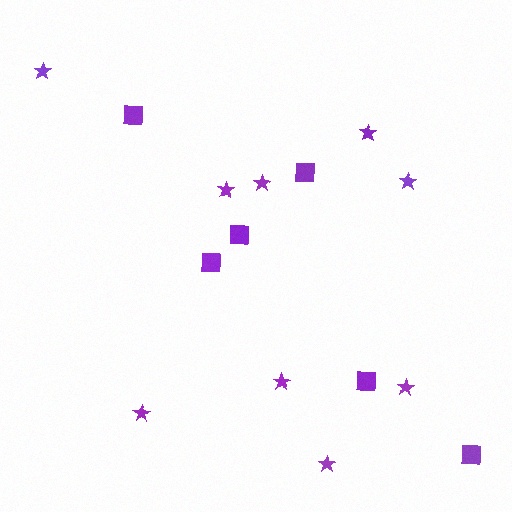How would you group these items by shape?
There are 2 groups: one group of stars (9) and one group of squares (6).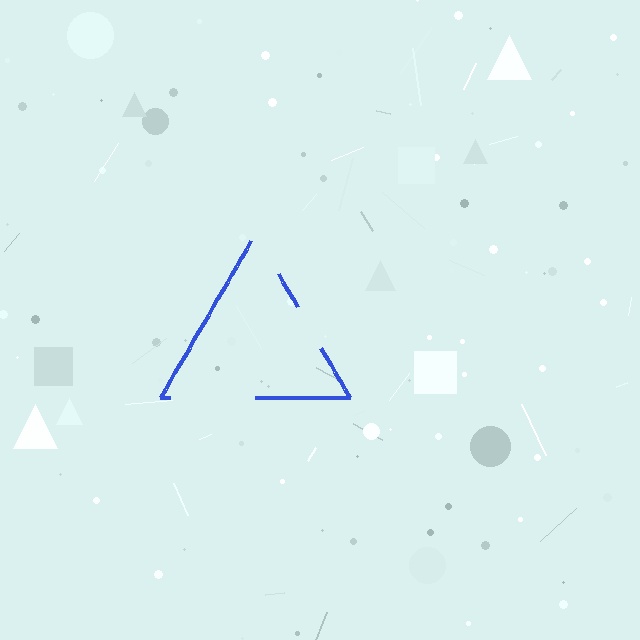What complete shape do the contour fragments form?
The contour fragments form a triangle.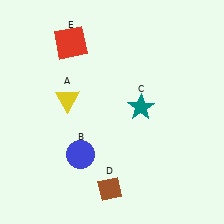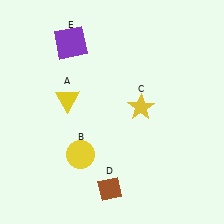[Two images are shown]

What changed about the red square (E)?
In Image 1, E is red. In Image 2, it changed to purple.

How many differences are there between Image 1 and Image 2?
There are 3 differences between the two images.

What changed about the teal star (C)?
In Image 1, C is teal. In Image 2, it changed to yellow.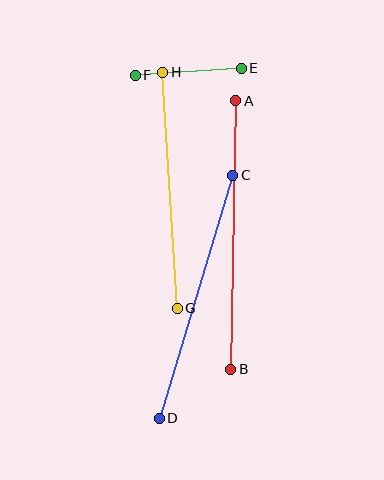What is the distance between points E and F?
The distance is approximately 106 pixels.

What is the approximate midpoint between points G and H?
The midpoint is at approximately (170, 190) pixels.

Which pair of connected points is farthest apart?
Points A and B are farthest apart.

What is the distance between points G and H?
The distance is approximately 236 pixels.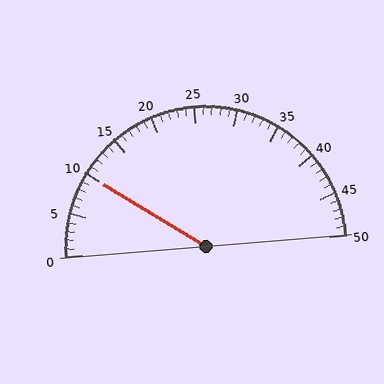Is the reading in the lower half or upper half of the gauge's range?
The reading is in the lower half of the range (0 to 50).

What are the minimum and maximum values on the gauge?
The gauge ranges from 0 to 50.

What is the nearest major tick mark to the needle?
The nearest major tick mark is 10.